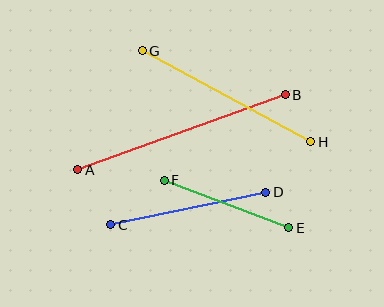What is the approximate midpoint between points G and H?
The midpoint is at approximately (227, 96) pixels.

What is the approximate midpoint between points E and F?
The midpoint is at approximately (227, 204) pixels.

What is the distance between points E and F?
The distance is approximately 133 pixels.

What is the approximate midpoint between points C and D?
The midpoint is at approximately (188, 209) pixels.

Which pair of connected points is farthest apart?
Points A and B are farthest apart.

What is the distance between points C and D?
The distance is approximately 158 pixels.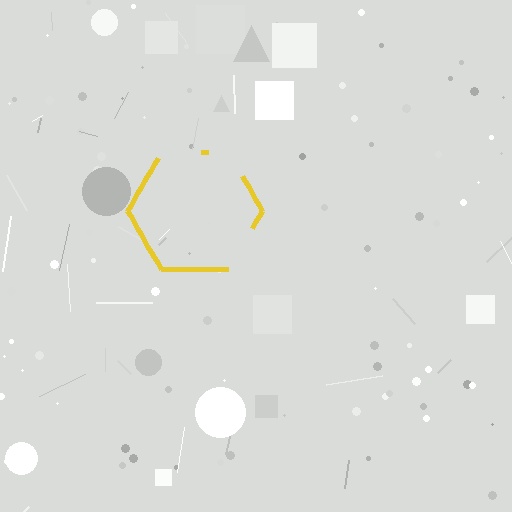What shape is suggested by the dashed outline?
The dashed outline suggests a hexagon.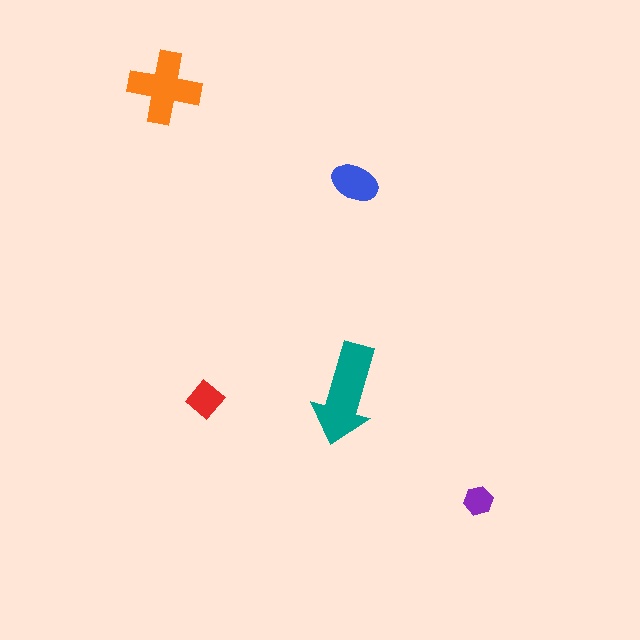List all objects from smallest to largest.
The purple hexagon, the red diamond, the blue ellipse, the orange cross, the teal arrow.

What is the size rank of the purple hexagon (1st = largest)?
5th.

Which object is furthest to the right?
The purple hexagon is rightmost.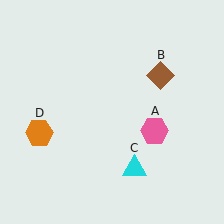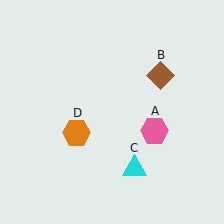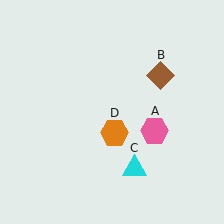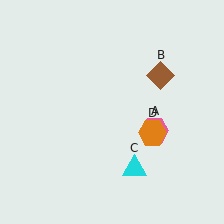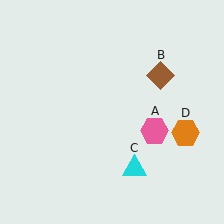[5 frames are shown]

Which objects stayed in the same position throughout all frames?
Pink hexagon (object A) and brown diamond (object B) and cyan triangle (object C) remained stationary.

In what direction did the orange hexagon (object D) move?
The orange hexagon (object D) moved right.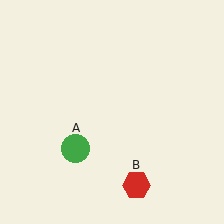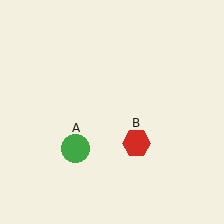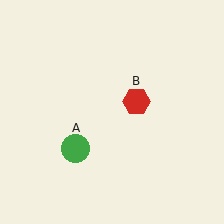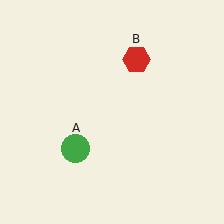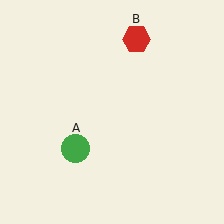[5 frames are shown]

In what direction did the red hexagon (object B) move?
The red hexagon (object B) moved up.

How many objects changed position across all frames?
1 object changed position: red hexagon (object B).